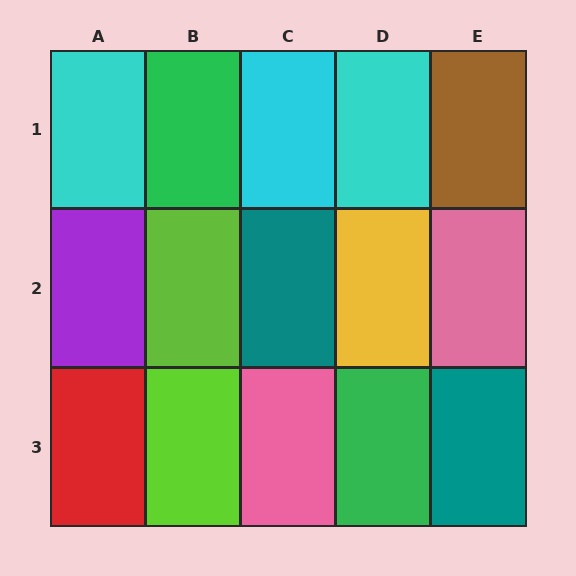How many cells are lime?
2 cells are lime.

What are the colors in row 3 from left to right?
Red, lime, pink, green, teal.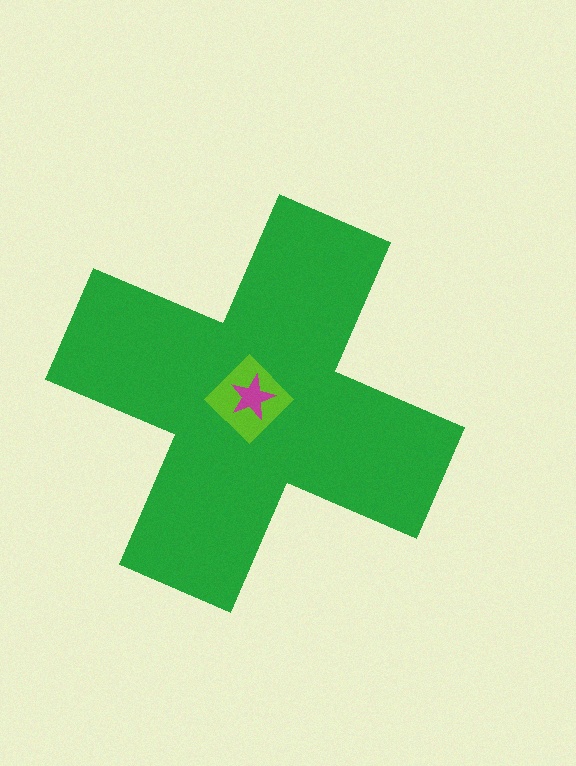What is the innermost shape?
The magenta star.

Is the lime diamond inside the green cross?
Yes.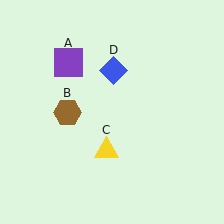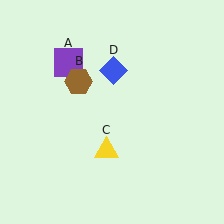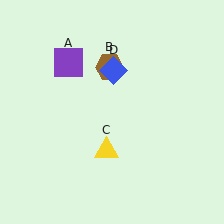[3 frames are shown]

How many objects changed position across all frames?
1 object changed position: brown hexagon (object B).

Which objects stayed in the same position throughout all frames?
Purple square (object A) and yellow triangle (object C) and blue diamond (object D) remained stationary.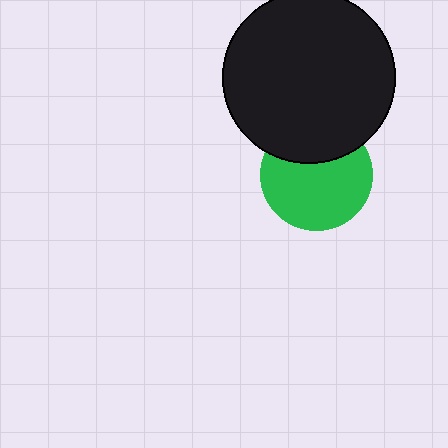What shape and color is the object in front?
The object in front is a black circle.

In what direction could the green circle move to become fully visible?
The green circle could move down. That would shift it out from behind the black circle entirely.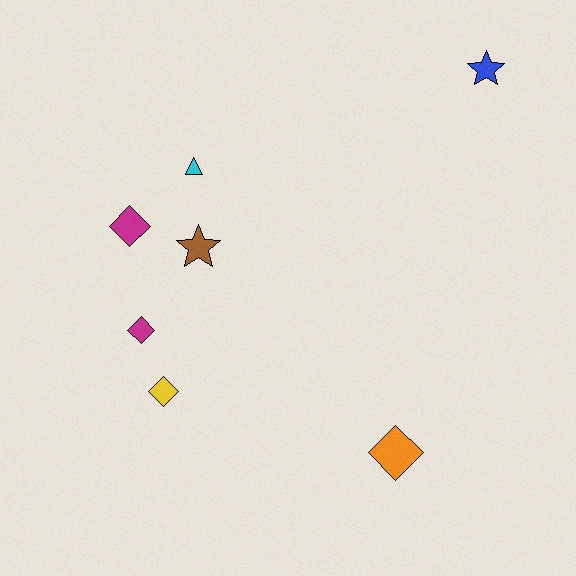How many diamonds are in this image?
There are 4 diamonds.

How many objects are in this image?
There are 7 objects.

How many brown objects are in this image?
There is 1 brown object.